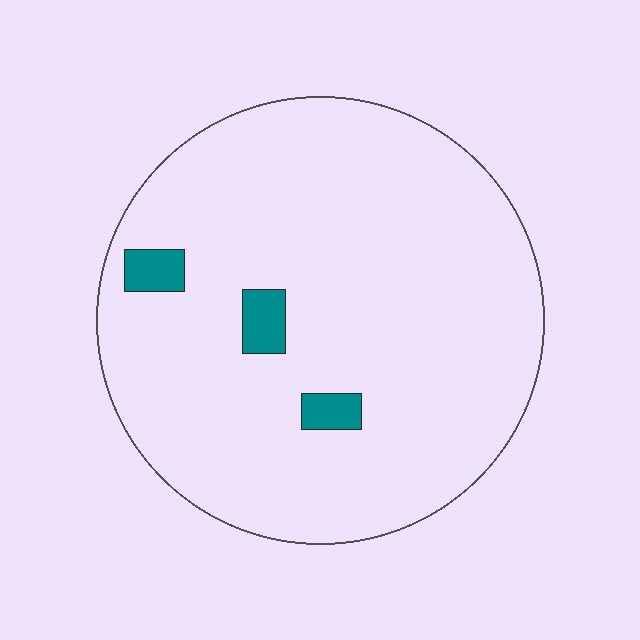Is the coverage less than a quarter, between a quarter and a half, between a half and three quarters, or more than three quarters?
Less than a quarter.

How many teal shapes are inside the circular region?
3.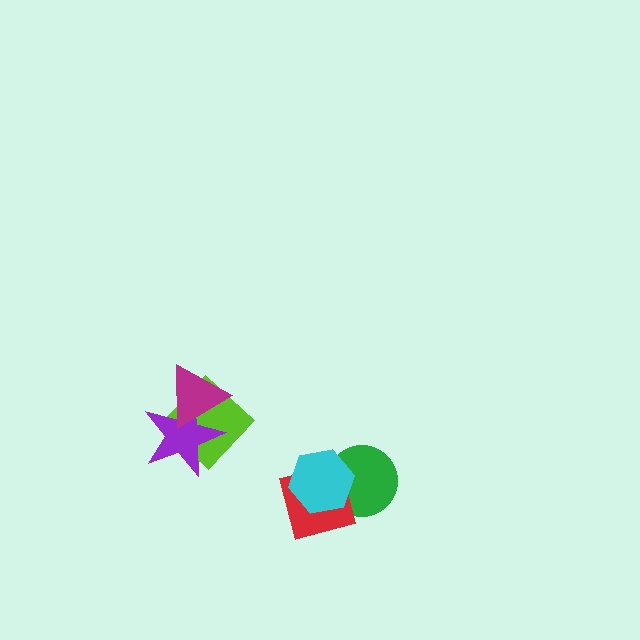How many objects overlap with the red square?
2 objects overlap with the red square.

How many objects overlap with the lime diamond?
2 objects overlap with the lime diamond.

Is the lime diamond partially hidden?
Yes, it is partially covered by another shape.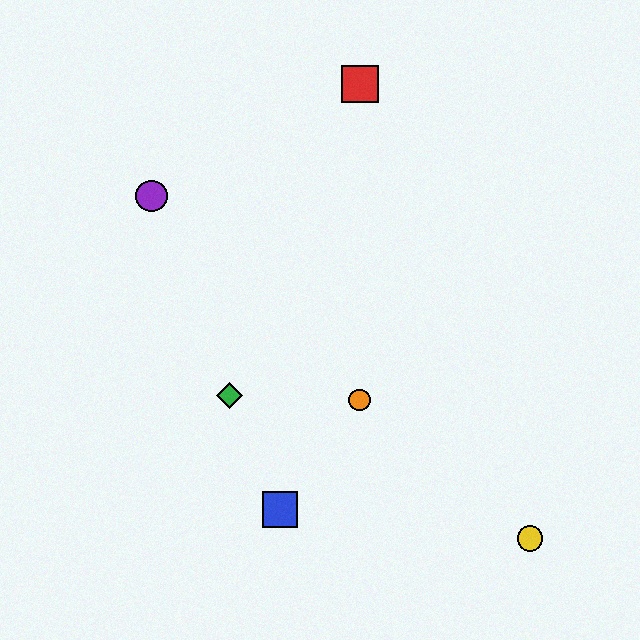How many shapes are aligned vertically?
2 shapes (the red square, the orange circle) are aligned vertically.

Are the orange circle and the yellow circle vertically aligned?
No, the orange circle is at x≈360 and the yellow circle is at x≈530.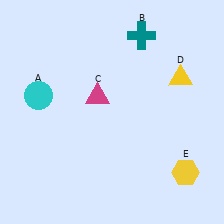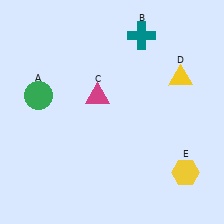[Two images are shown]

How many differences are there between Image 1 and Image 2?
There is 1 difference between the two images.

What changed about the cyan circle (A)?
In Image 1, A is cyan. In Image 2, it changed to green.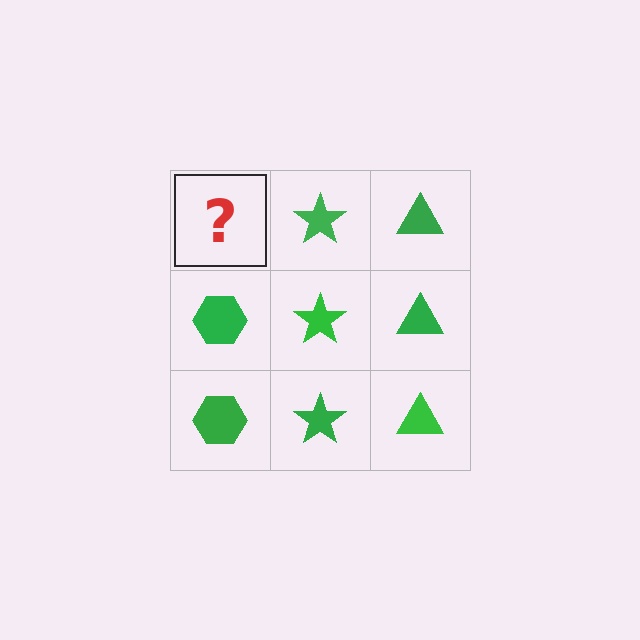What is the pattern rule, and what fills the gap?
The rule is that each column has a consistent shape. The gap should be filled with a green hexagon.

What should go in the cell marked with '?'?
The missing cell should contain a green hexagon.